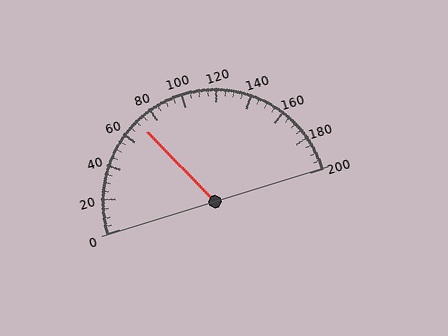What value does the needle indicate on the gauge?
The needle indicates approximately 70.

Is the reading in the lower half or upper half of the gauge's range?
The reading is in the lower half of the range (0 to 200).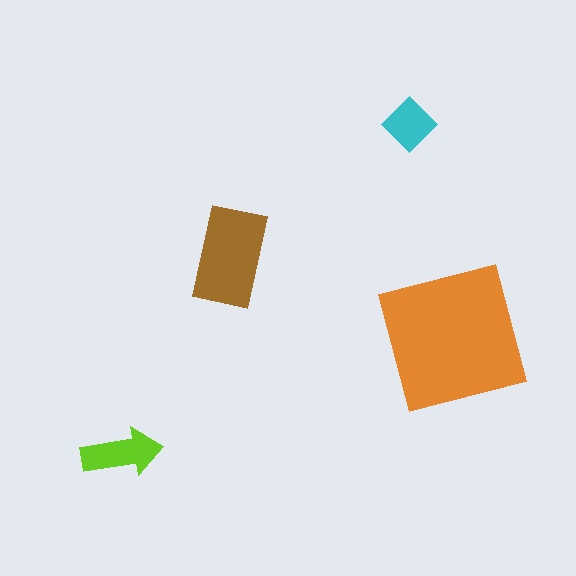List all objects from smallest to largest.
The cyan diamond, the lime arrow, the brown rectangle, the orange square.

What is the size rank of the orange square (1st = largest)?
1st.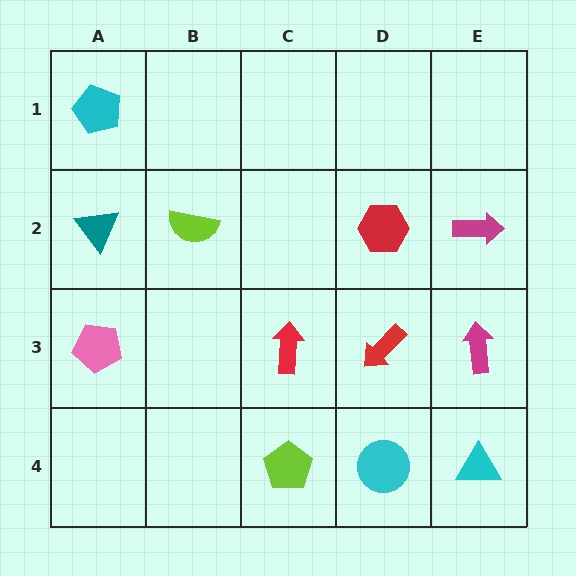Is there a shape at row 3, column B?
No, that cell is empty.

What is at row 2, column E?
A magenta arrow.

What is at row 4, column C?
A lime pentagon.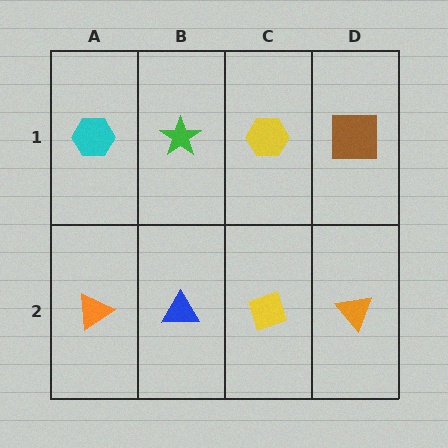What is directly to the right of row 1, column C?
A brown square.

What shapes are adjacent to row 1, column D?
An orange triangle (row 2, column D), a yellow hexagon (row 1, column C).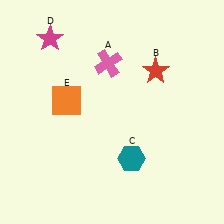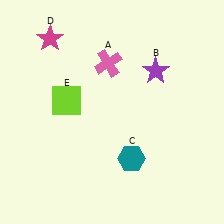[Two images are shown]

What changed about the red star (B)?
In Image 1, B is red. In Image 2, it changed to purple.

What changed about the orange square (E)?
In Image 1, E is orange. In Image 2, it changed to lime.